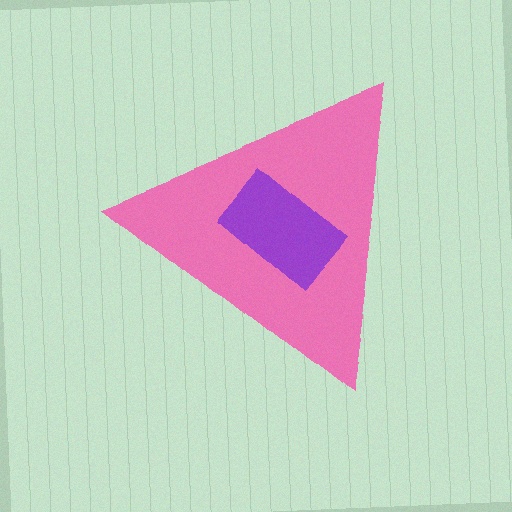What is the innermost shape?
The purple rectangle.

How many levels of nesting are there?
2.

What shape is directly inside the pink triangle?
The purple rectangle.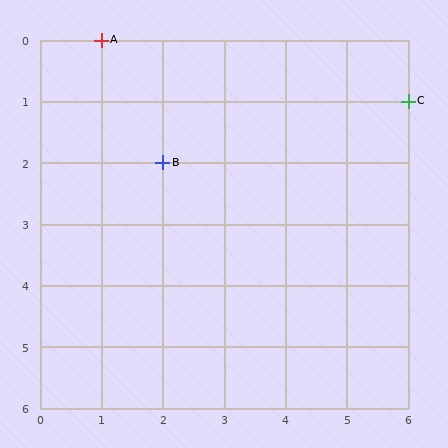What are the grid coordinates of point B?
Point B is at grid coordinates (2, 2).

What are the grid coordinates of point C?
Point C is at grid coordinates (6, 1).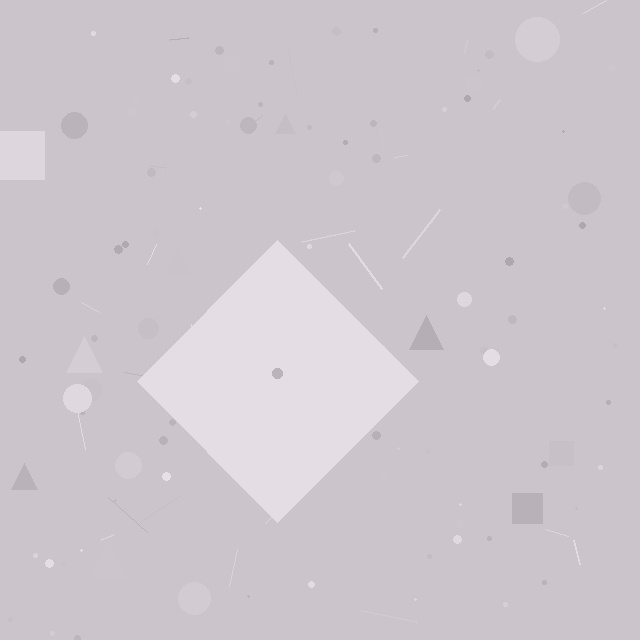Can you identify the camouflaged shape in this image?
The camouflaged shape is a diamond.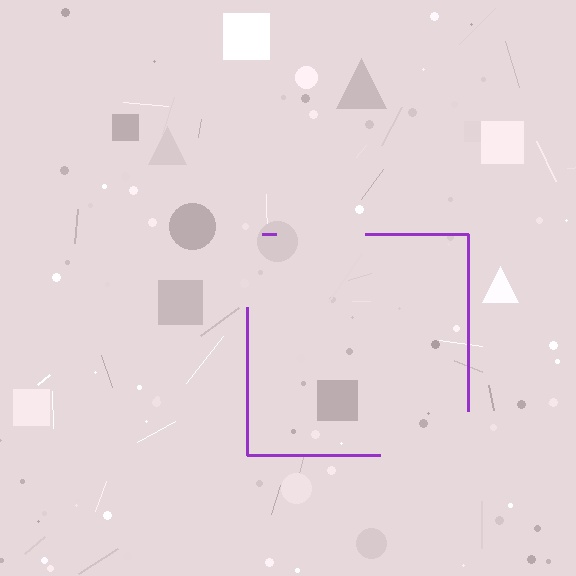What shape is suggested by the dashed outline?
The dashed outline suggests a square.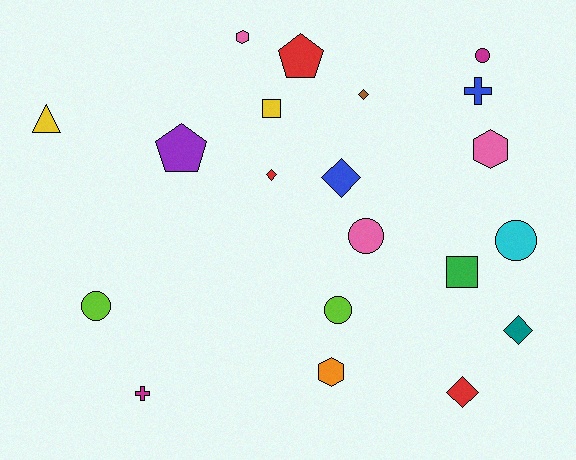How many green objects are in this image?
There is 1 green object.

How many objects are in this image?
There are 20 objects.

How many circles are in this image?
There are 5 circles.